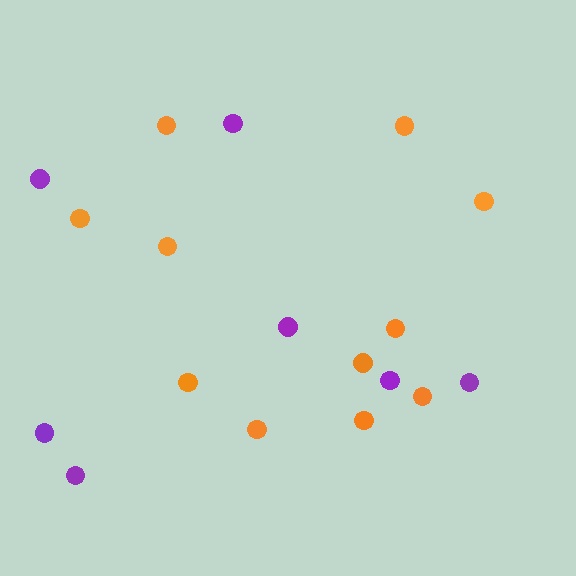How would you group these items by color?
There are 2 groups: one group of orange circles (11) and one group of purple circles (7).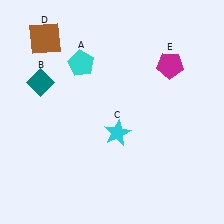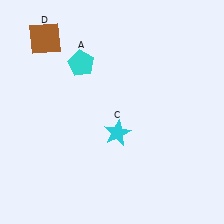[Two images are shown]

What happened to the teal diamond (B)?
The teal diamond (B) was removed in Image 2. It was in the top-left area of Image 1.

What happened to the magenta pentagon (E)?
The magenta pentagon (E) was removed in Image 2. It was in the top-right area of Image 1.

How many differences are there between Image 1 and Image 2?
There are 2 differences between the two images.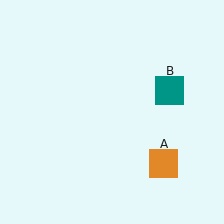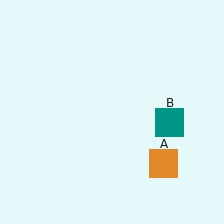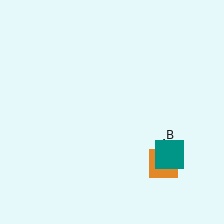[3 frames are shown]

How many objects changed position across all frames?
1 object changed position: teal square (object B).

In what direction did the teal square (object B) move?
The teal square (object B) moved down.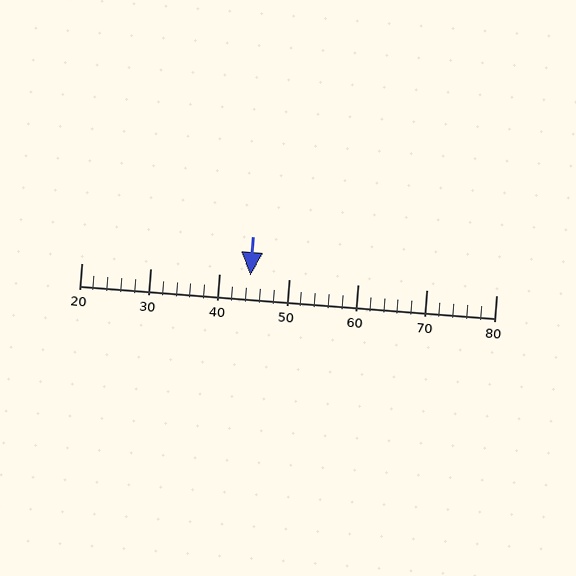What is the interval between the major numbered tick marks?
The major tick marks are spaced 10 units apart.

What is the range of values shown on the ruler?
The ruler shows values from 20 to 80.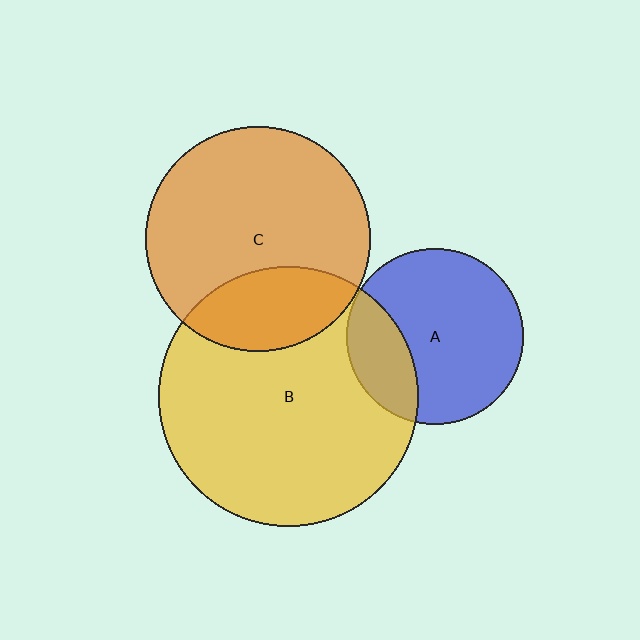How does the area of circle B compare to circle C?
Approximately 1.3 times.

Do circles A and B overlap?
Yes.